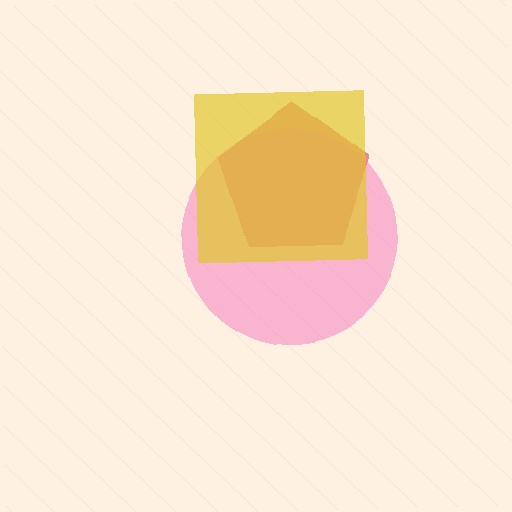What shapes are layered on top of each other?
The layered shapes are: a red pentagon, a pink circle, a yellow square.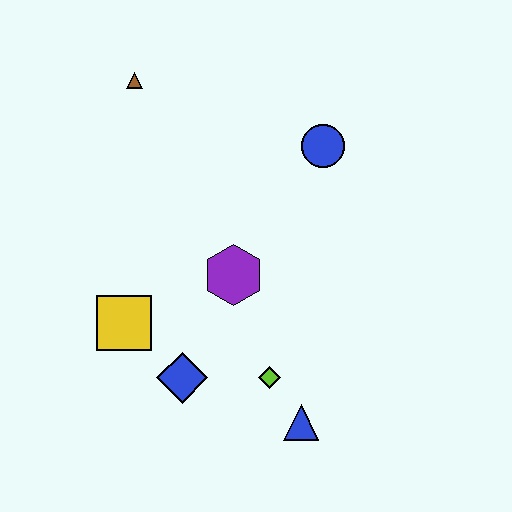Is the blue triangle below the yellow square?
Yes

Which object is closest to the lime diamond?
The blue triangle is closest to the lime diamond.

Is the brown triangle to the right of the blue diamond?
No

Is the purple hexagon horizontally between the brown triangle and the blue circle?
Yes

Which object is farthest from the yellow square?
The blue circle is farthest from the yellow square.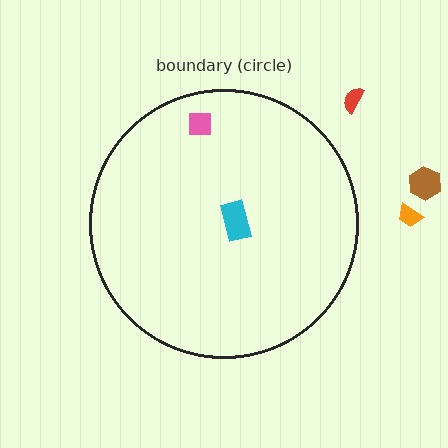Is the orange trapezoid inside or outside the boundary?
Outside.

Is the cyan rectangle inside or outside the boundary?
Inside.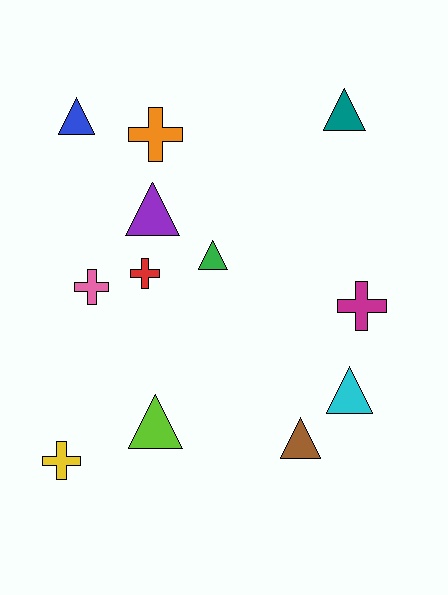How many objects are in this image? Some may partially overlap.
There are 12 objects.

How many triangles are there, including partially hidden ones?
There are 7 triangles.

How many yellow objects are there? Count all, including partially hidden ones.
There is 1 yellow object.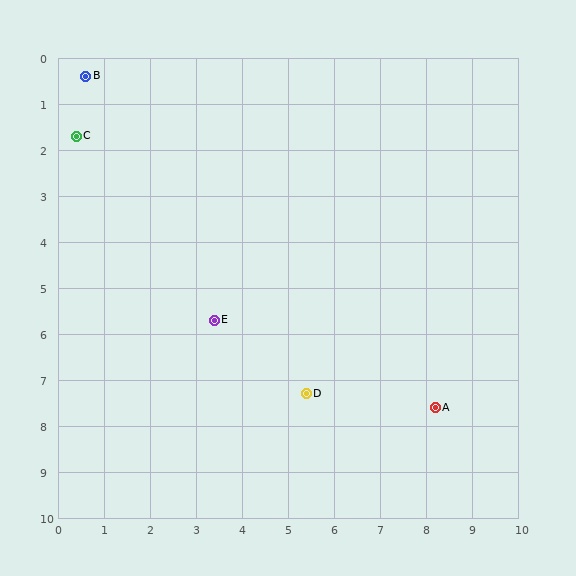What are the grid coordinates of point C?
Point C is at approximately (0.4, 1.7).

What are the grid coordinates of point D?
Point D is at approximately (5.4, 7.3).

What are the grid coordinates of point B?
Point B is at approximately (0.6, 0.4).